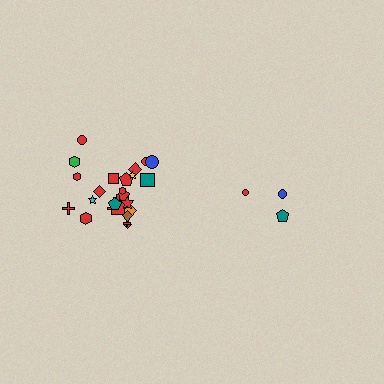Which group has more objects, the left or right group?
The left group.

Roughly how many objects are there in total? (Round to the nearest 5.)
Roughly 30 objects in total.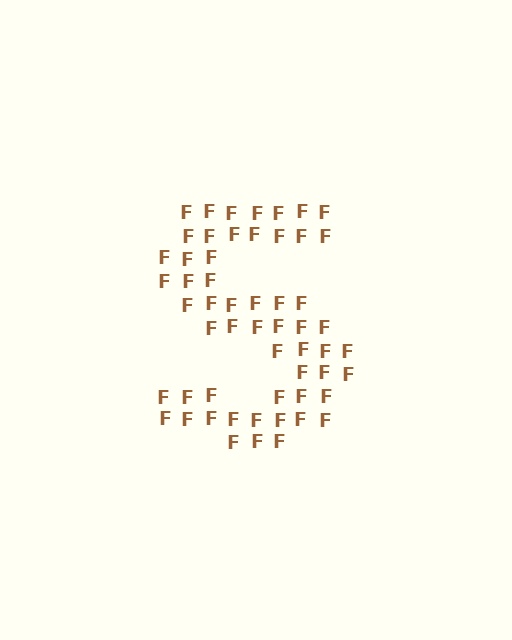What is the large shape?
The large shape is the letter S.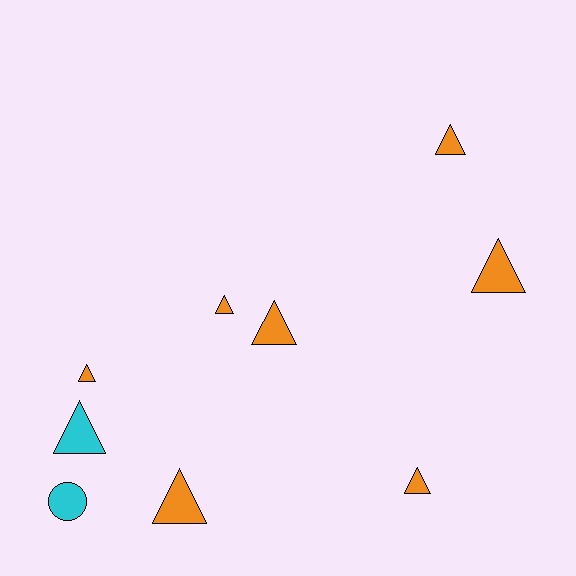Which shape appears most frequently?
Triangle, with 8 objects.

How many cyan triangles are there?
There is 1 cyan triangle.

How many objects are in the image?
There are 9 objects.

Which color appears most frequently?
Orange, with 7 objects.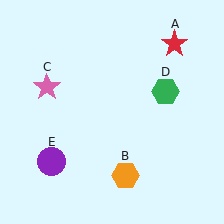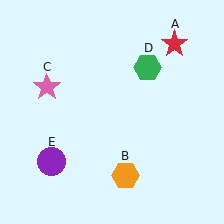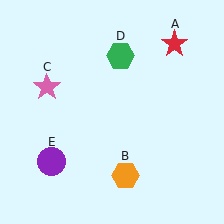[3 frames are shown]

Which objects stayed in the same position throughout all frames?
Red star (object A) and orange hexagon (object B) and pink star (object C) and purple circle (object E) remained stationary.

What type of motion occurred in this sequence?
The green hexagon (object D) rotated counterclockwise around the center of the scene.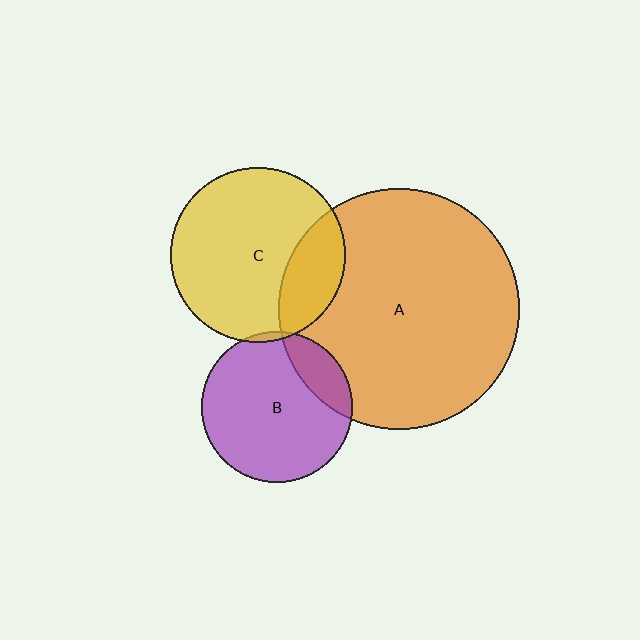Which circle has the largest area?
Circle A (orange).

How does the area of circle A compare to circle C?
Approximately 1.9 times.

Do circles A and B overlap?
Yes.